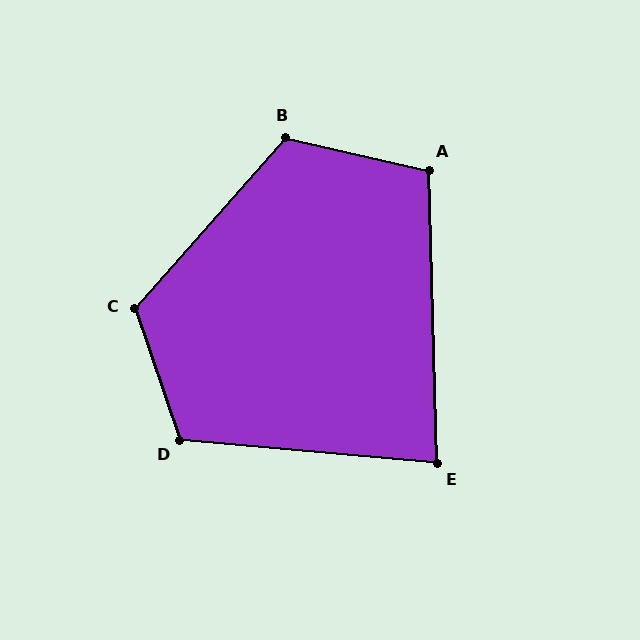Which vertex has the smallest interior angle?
E, at approximately 83 degrees.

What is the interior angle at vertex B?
Approximately 119 degrees (obtuse).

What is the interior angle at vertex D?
Approximately 114 degrees (obtuse).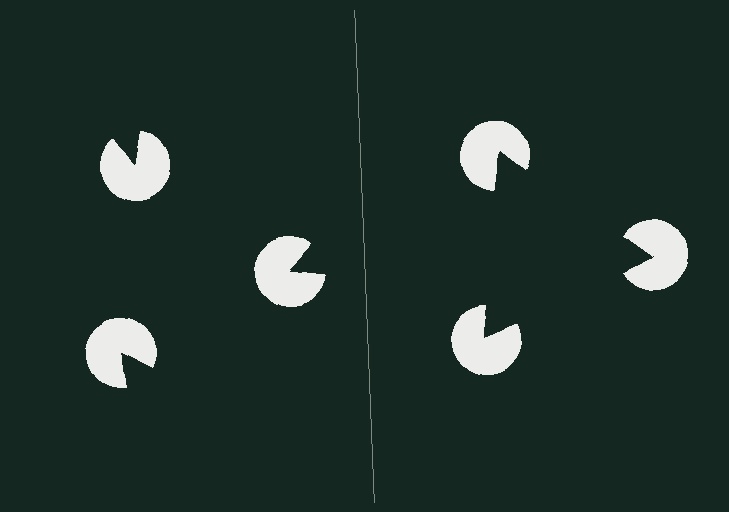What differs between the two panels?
The pac-man discs are positioned identically on both sides; only the wedge orientations differ. On the right they align to a triangle; on the left they are misaligned.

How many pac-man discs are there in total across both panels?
6 — 3 on each side.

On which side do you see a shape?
An illusory triangle appears on the right side. On the left side the wedge cuts are rotated, so no coherent shape forms.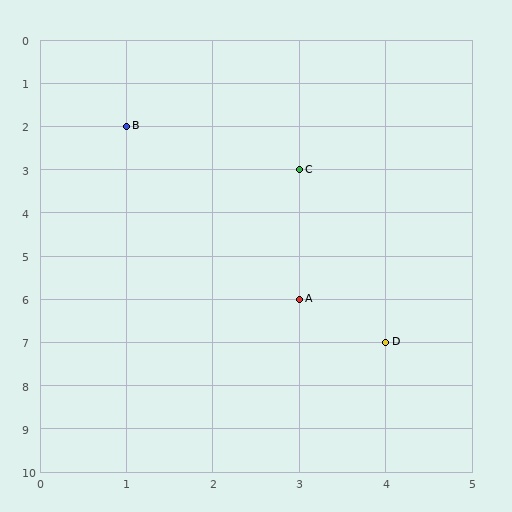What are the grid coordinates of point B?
Point B is at grid coordinates (1, 2).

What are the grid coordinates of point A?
Point A is at grid coordinates (3, 6).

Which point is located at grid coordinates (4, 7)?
Point D is at (4, 7).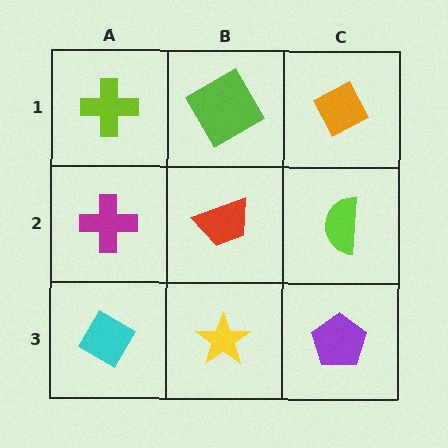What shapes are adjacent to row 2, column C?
An orange diamond (row 1, column C), a purple pentagon (row 3, column C), a red trapezoid (row 2, column B).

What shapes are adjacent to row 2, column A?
A lime cross (row 1, column A), a cyan diamond (row 3, column A), a red trapezoid (row 2, column B).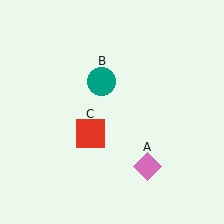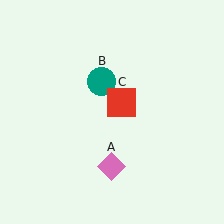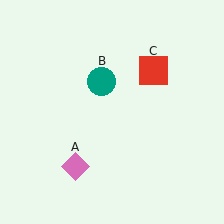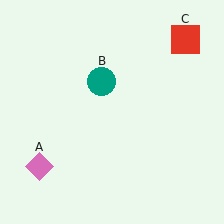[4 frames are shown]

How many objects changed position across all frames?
2 objects changed position: pink diamond (object A), red square (object C).